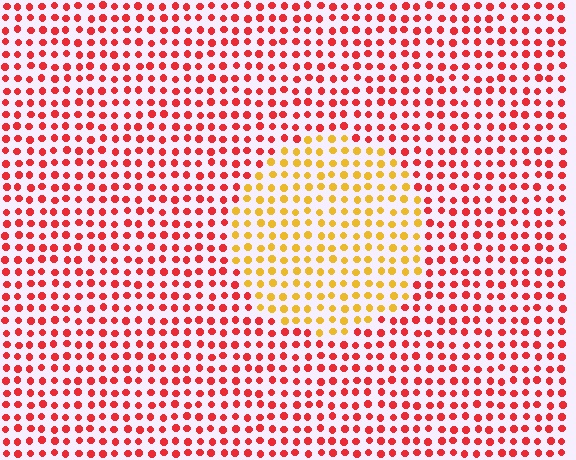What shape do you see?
I see a circle.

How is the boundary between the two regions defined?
The boundary is defined purely by a slight shift in hue (about 48 degrees). Spacing, size, and orientation are identical on both sides.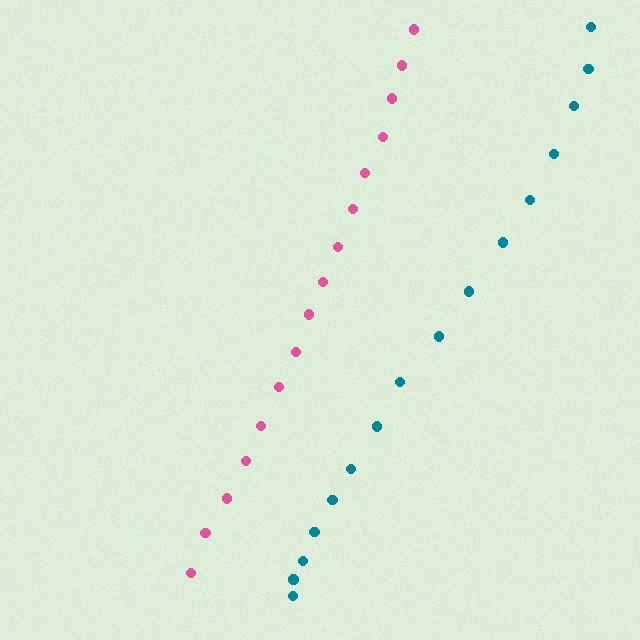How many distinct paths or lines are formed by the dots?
There are 2 distinct paths.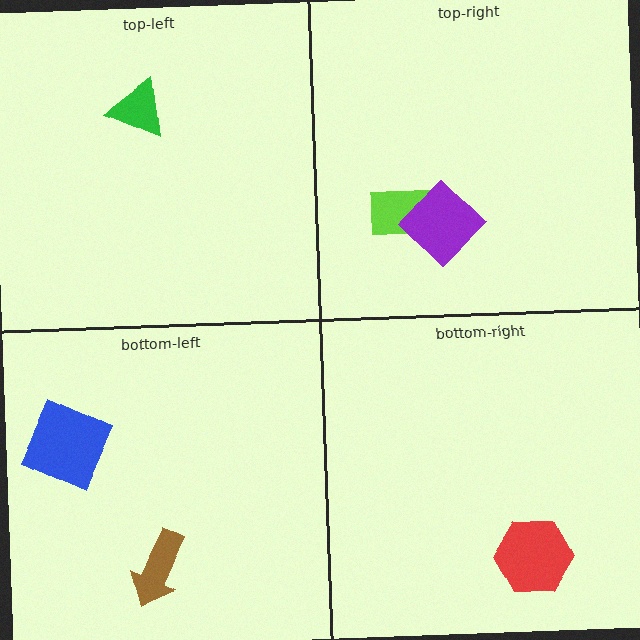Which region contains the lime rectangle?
The top-right region.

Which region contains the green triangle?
The top-left region.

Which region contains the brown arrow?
The bottom-left region.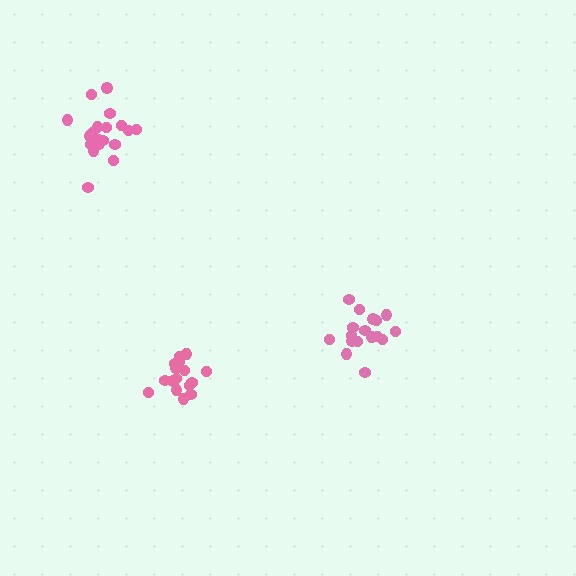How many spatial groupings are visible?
There are 3 spatial groupings.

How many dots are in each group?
Group 1: 17 dots, Group 2: 16 dots, Group 3: 19 dots (52 total).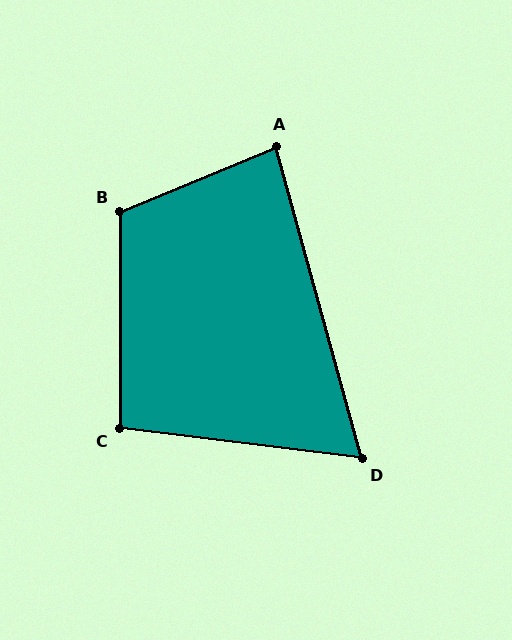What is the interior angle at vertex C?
Approximately 97 degrees (obtuse).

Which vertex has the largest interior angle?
B, at approximately 112 degrees.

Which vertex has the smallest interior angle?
D, at approximately 68 degrees.